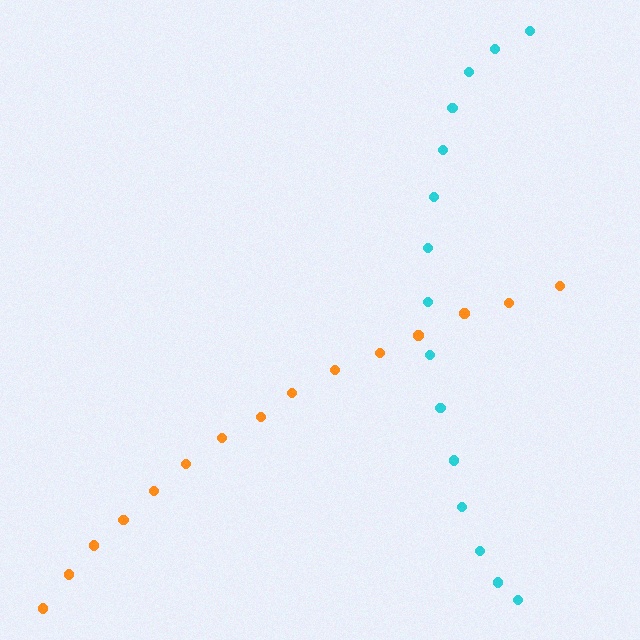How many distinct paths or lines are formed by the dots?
There are 2 distinct paths.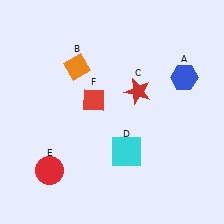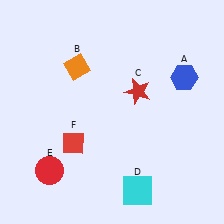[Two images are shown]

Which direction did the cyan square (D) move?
The cyan square (D) moved down.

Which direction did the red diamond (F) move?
The red diamond (F) moved down.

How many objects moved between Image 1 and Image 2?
2 objects moved between the two images.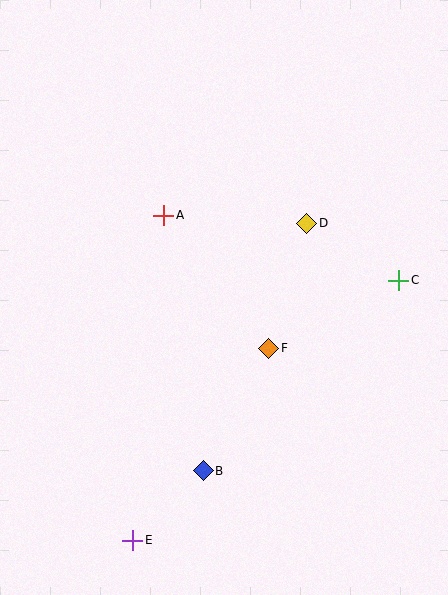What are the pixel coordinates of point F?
Point F is at (269, 348).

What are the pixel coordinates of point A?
Point A is at (164, 215).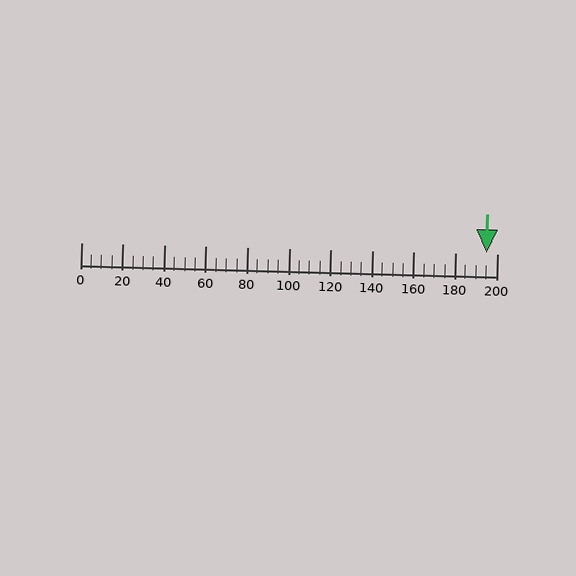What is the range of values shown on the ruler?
The ruler shows values from 0 to 200.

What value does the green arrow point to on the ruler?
The green arrow points to approximately 195.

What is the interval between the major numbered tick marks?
The major tick marks are spaced 20 units apart.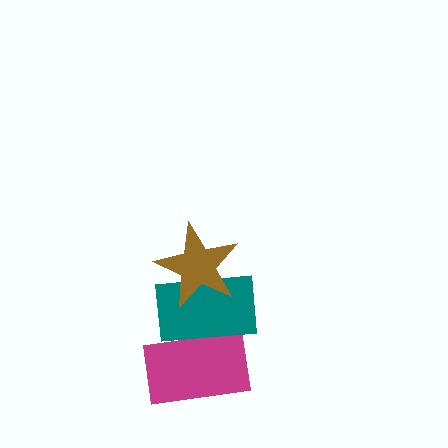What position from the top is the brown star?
The brown star is 1st from the top.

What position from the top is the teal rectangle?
The teal rectangle is 2nd from the top.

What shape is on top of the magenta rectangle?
The teal rectangle is on top of the magenta rectangle.